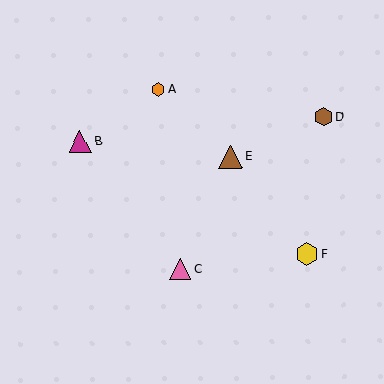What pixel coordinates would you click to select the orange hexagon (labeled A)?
Click at (158, 90) to select the orange hexagon A.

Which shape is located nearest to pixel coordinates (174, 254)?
The pink triangle (labeled C) at (180, 269) is nearest to that location.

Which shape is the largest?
The brown triangle (labeled E) is the largest.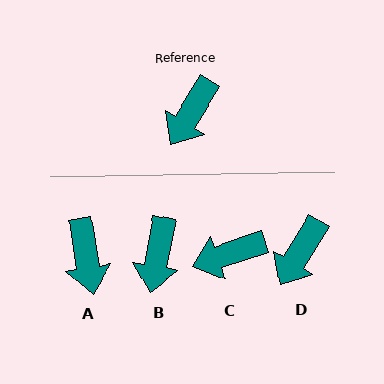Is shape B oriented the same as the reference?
No, it is off by about 21 degrees.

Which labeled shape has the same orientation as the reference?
D.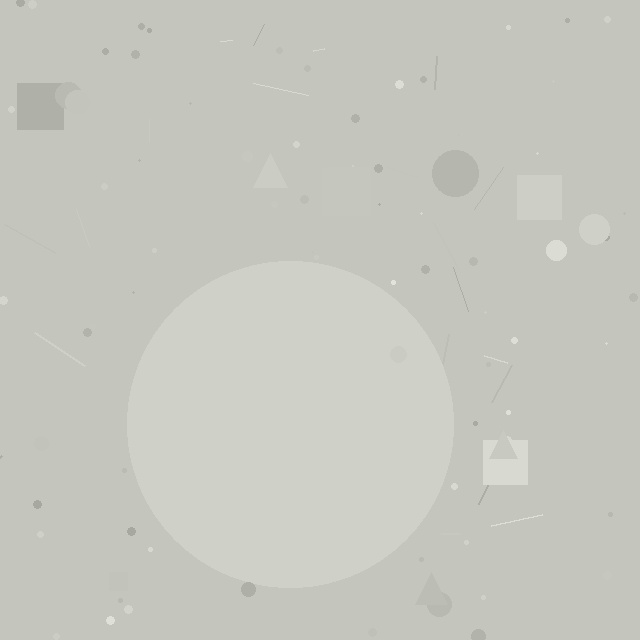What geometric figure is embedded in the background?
A circle is embedded in the background.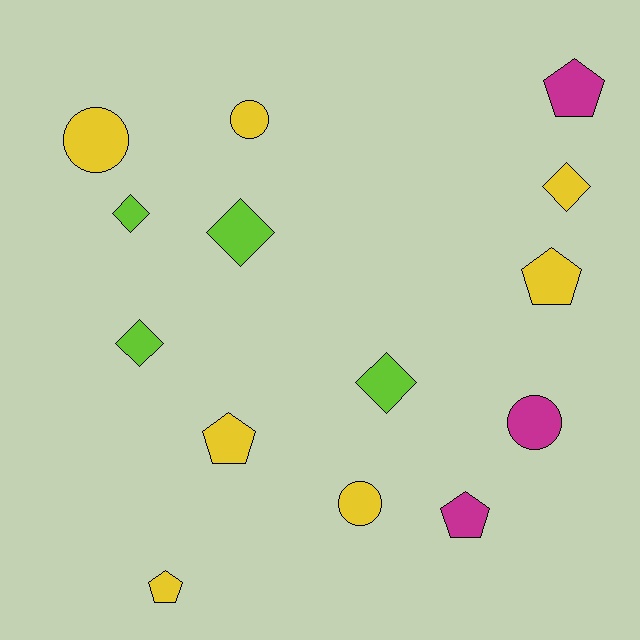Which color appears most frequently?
Yellow, with 7 objects.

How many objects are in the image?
There are 14 objects.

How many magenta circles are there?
There is 1 magenta circle.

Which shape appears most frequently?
Pentagon, with 5 objects.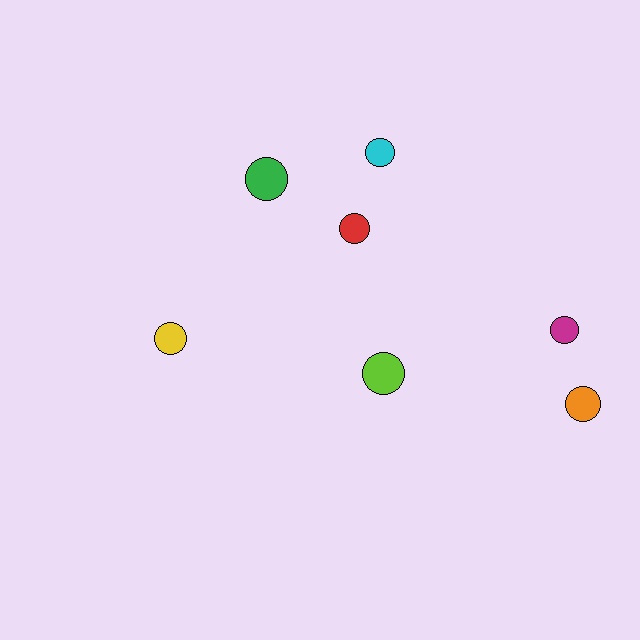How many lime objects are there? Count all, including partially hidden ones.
There is 1 lime object.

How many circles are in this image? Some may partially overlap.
There are 7 circles.